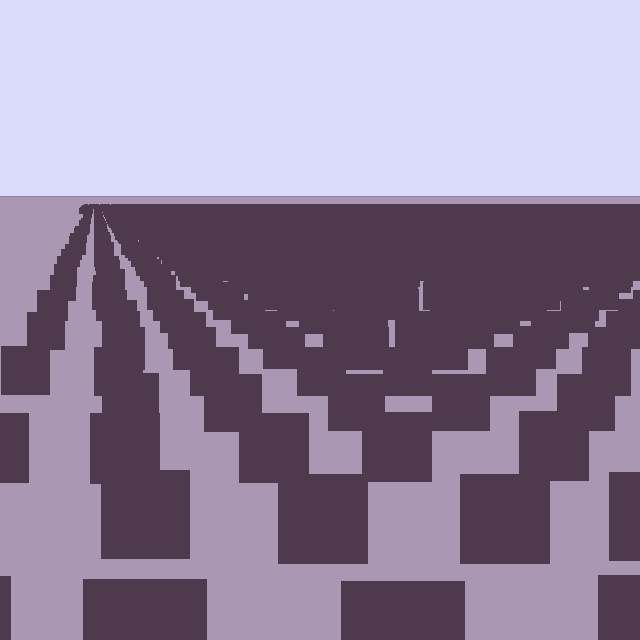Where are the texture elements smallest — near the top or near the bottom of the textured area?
Near the top.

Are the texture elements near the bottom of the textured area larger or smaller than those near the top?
Larger. Near the bottom, elements are closer to the viewer and appear at a bigger on-screen size.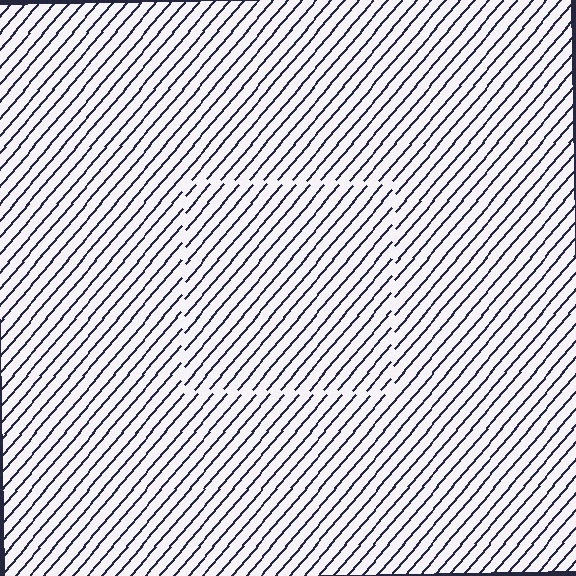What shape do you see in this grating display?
An illusory square. The interior of the shape contains the same grating, shifted by half a period — the contour is defined by the phase discontinuity where line-ends from the inner and outer gratings abut.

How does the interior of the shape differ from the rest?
The interior of the shape contains the same grating, shifted by half a period — the contour is defined by the phase discontinuity where line-ends from the inner and outer gratings abut.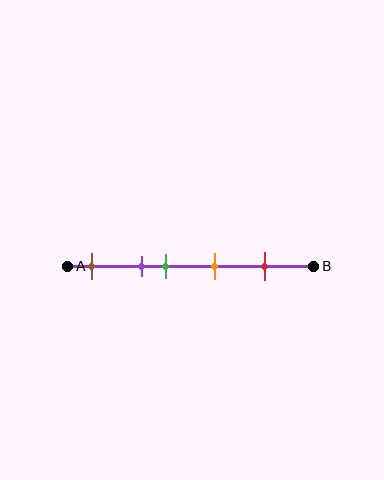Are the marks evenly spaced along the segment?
No, the marks are not evenly spaced.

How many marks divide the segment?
There are 5 marks dividing the segment.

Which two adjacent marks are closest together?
The purple and green marks are the closest adjacent pair.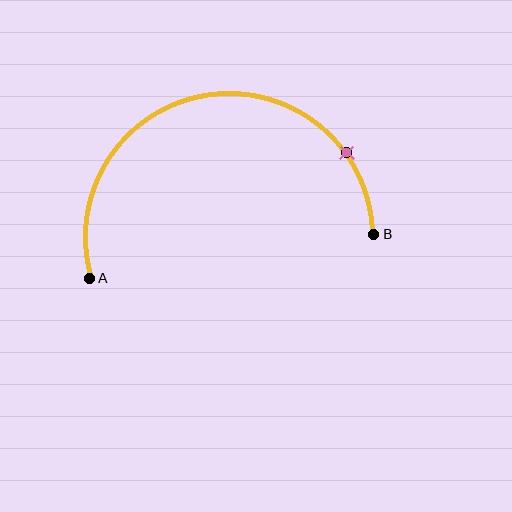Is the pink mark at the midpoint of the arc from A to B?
No. The pink mark lies on the arc but is closer to endpoint B. The arc midpoint would be at the point on the curve equidistant along the arc from both A and B.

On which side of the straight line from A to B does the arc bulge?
The arc bulges above the straight line connecting A and B.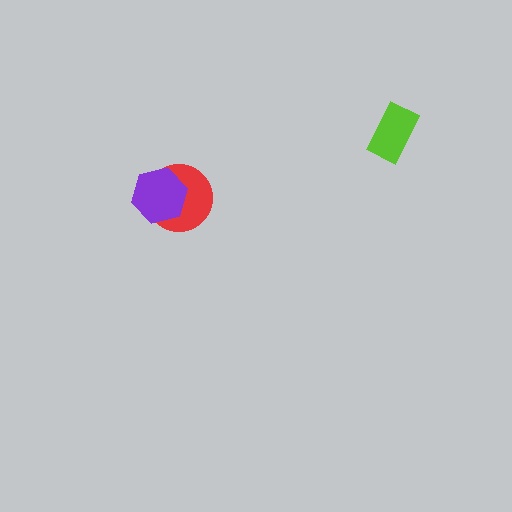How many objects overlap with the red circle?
1 object overlaps with the red circle.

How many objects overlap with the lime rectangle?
0 objects overlap with the lime rectangle.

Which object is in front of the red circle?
The purple hexagon is in front of the red circle.